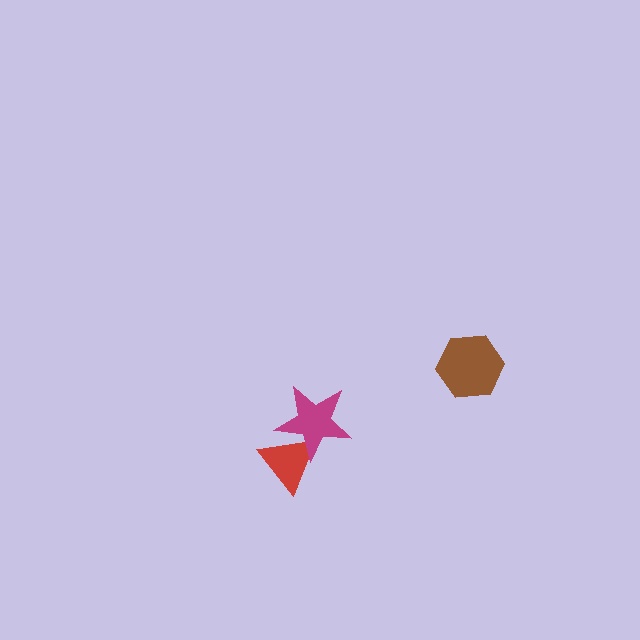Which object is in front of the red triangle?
The magenta star is in front of the red triangle.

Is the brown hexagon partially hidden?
No, no other shape covers it.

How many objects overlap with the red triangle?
1 object overlaps with the red triangle.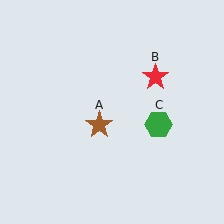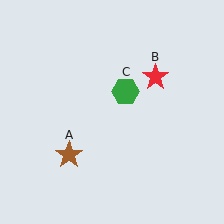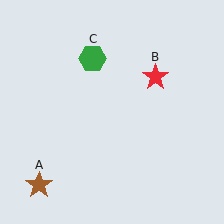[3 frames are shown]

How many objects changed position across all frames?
2 objects changed position: brown star (object A), green hexagon (object C).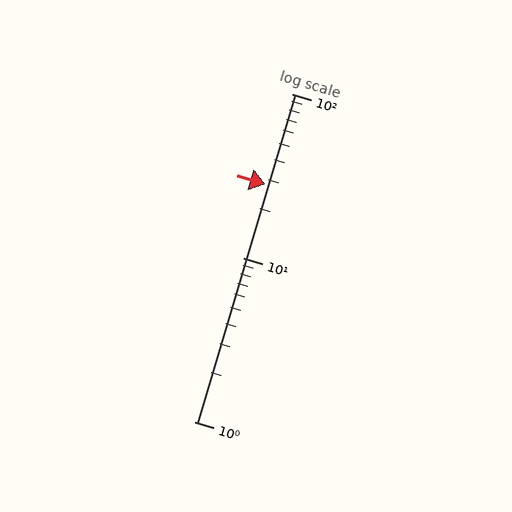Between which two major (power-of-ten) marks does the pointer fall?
The pointer is between 10 and 100.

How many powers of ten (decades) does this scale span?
The scale spans 2 decades, from 1 to 100.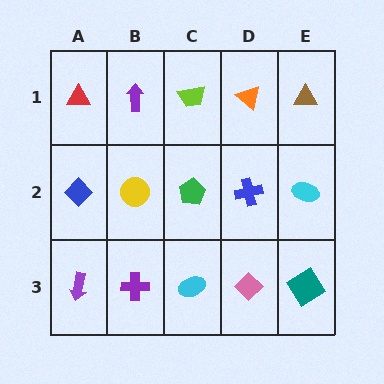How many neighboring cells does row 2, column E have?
3.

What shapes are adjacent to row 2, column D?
An orange triangle (row 1, column D), a pink diamond (row 3, column D), a green pentagon (row 2, column C), a cyan ellipse (row 2, column E).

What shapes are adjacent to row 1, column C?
A green pentagon (row 2, column C), a purple arrow (row 1, column B), an orange triangle (row 1, column D).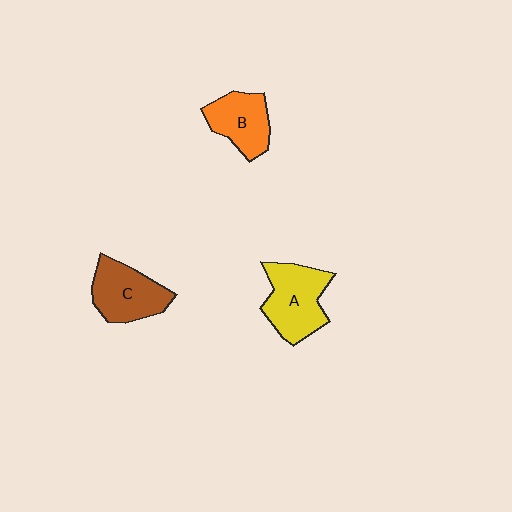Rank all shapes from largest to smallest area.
From largest to smallest: A (yellow), C (brown), B (orange).